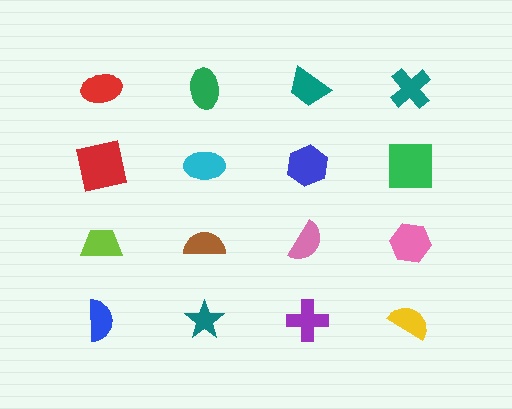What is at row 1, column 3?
A teal trapezoid.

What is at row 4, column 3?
A purple cross.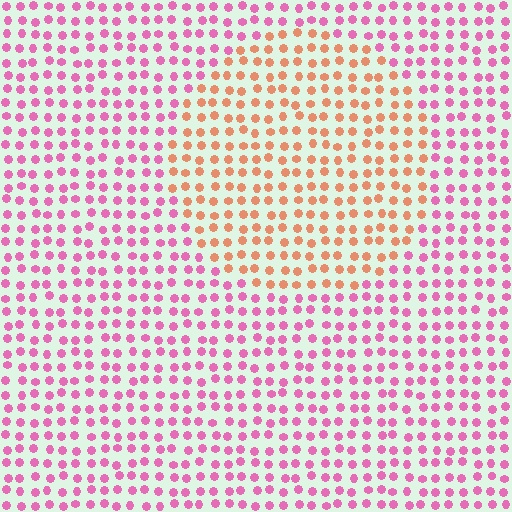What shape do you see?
I see a circle.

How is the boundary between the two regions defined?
The boundary is defined purely by a slight shift in hue (about 53 degrees). Spacing, size, and orientation are identical on both sides.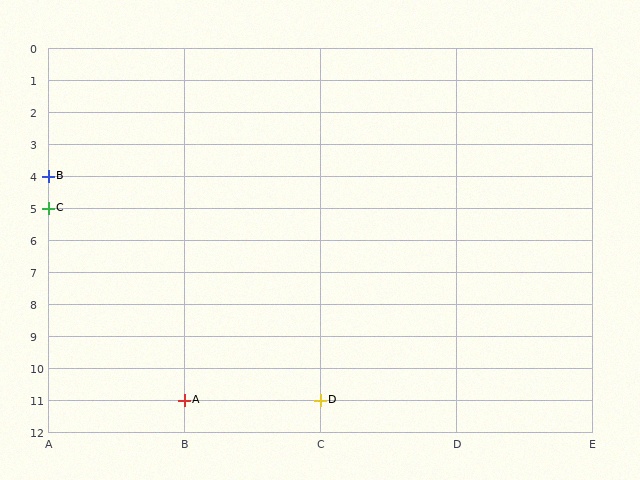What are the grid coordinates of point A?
Point A is at grid coordinates (B, 11).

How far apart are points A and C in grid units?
Points A and C are 1 column and 6 rows apart (about 6.1 grid units diagonally).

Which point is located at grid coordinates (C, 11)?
Point D is at (C, 11).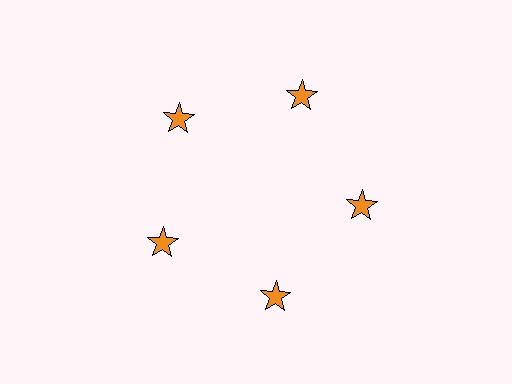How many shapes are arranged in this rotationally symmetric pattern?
There are 5 shapes, arranged in 5 groups of 1.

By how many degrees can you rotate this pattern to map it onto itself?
The pattern maps onto itself every 72 degrees of rotation.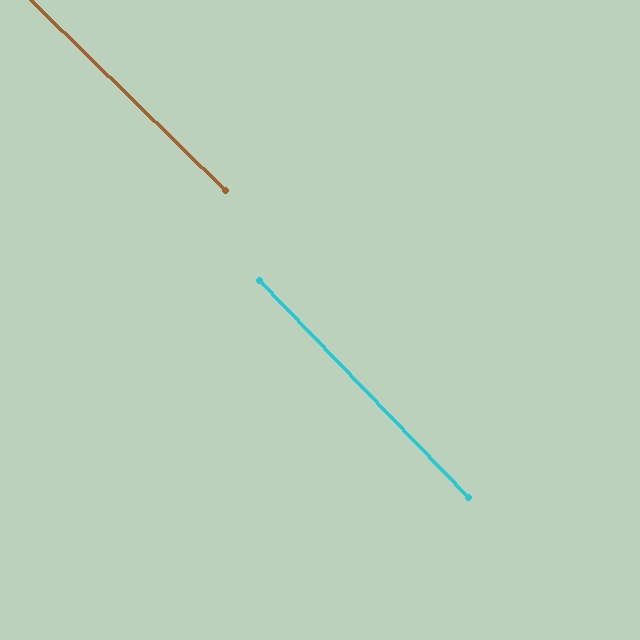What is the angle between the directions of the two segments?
Approximately 2 degrees.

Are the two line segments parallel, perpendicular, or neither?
Parallel — their directions differ by only 1.8°.